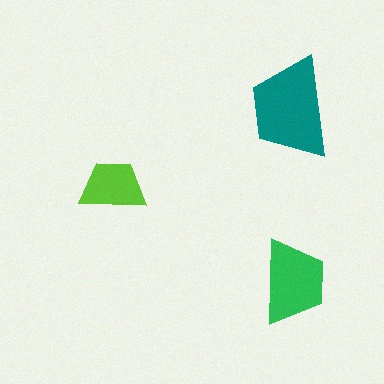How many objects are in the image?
There are 3 objects in the image.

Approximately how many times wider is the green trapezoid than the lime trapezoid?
About 1.5 times wider.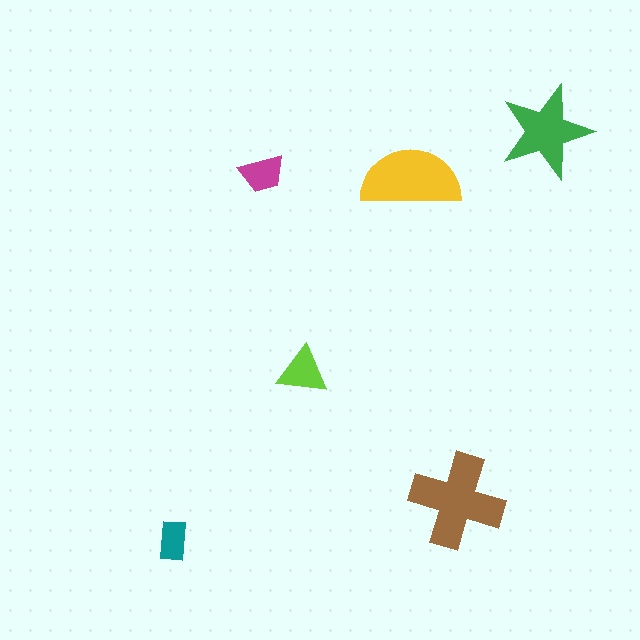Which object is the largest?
The brown cross.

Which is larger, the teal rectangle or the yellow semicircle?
The yellow semicircle.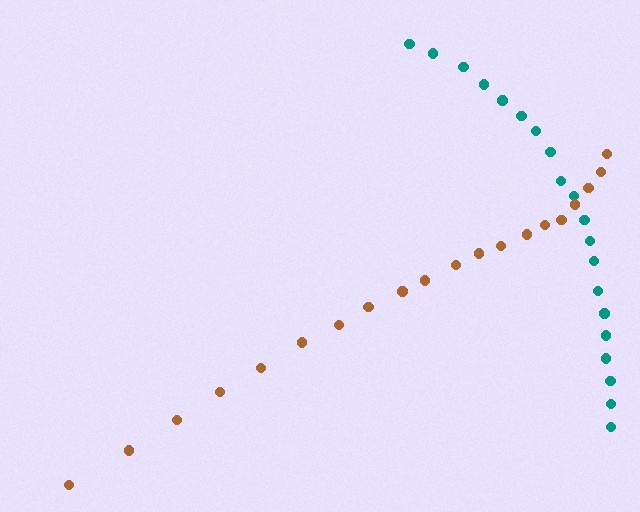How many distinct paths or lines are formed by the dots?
There are 2 distinct paths.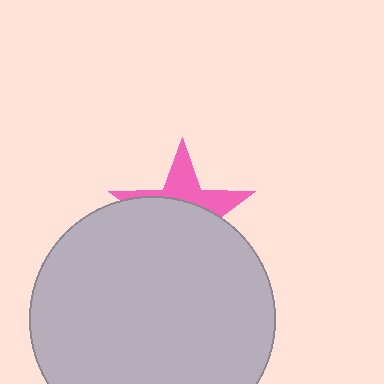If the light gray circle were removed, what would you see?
You would see the complete pink star.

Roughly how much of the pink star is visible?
A small part of it is visible (roughly 37%).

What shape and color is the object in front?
The object in front is a light gray circle.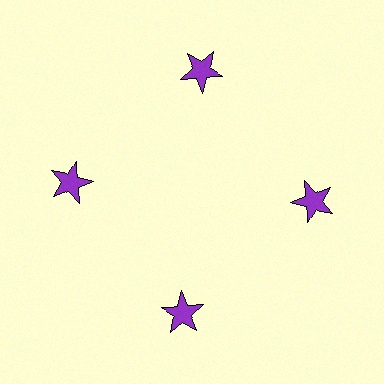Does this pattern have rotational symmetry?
Yes, this pattern has 4-fold rotational symmetry. It looks the same after rotating 90 degrees around the center.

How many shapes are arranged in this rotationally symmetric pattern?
There are 4 shapes, arranged in 4 groups of 1.